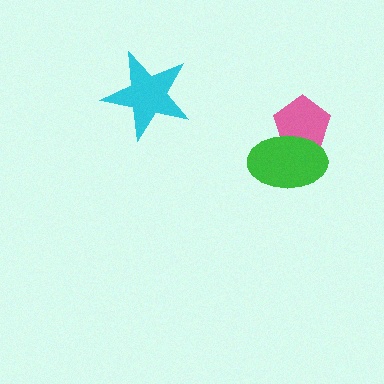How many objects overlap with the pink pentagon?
1 object overlaps with the pink pentagon.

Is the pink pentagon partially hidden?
Yes, it is partially covered by another shape.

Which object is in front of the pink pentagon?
The green ellipse is in front of the pink pentagon.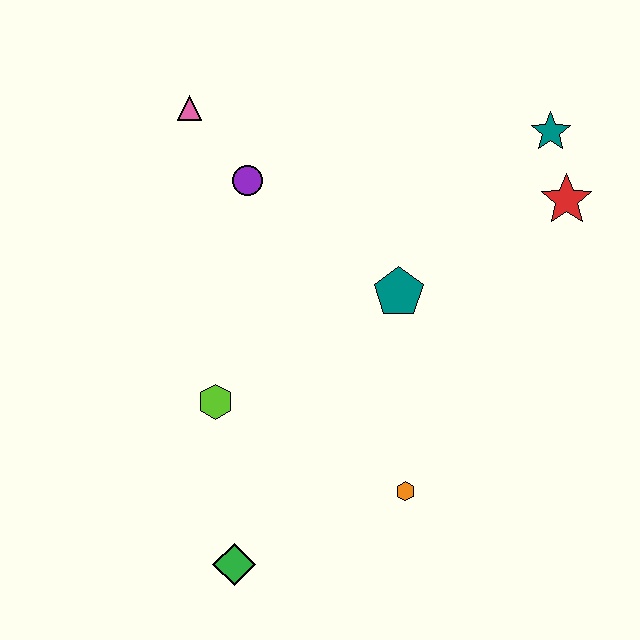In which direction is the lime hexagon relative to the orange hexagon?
The lime hexagon is to the left of the orange hexagon.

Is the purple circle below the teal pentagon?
No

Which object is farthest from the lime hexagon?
The teal star is farthest from the lime hexagon.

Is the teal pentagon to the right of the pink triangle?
Yes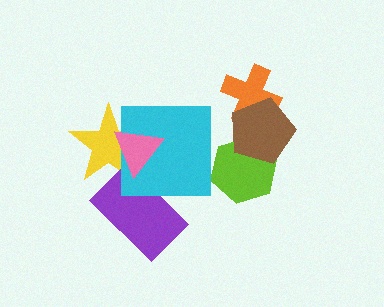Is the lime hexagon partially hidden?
Yes, it is partially covered by another shape.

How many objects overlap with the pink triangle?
3 objects overlap with the pink triangle.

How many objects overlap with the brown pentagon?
2 objects overlap with the brown pentagon.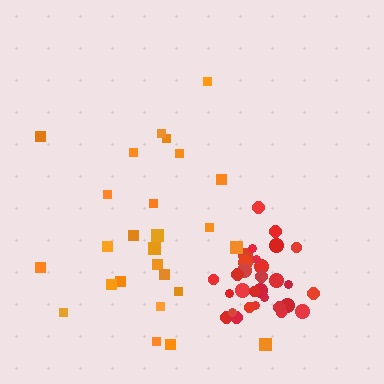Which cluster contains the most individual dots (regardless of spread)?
Red (30).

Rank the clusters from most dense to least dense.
red, orange.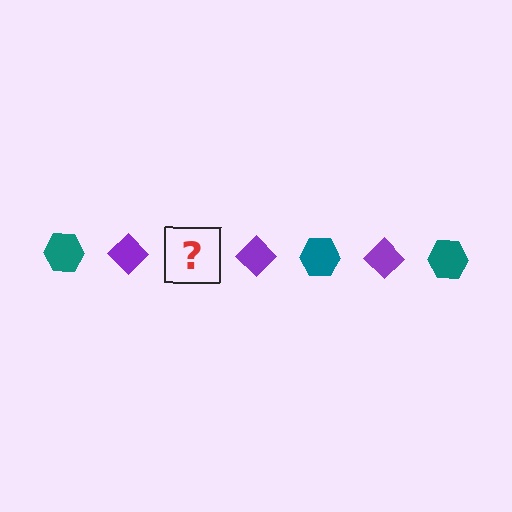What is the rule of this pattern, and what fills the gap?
The rule is that the pattern alternates between teal hexagon and purple diamond. The gap should be filled with a teal hexagon.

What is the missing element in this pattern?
The missing element is a teal hexagon.